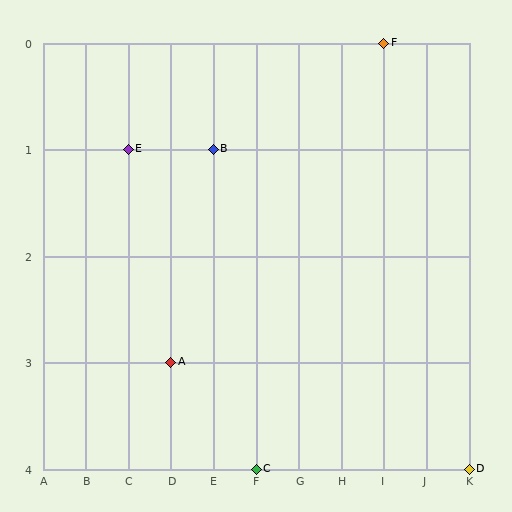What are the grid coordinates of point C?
Point C is at grid coordinates (F, 4).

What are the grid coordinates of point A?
Point A is at grid coordinates (D, 3).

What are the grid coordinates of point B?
Point B is at grid coordinates (E, 1).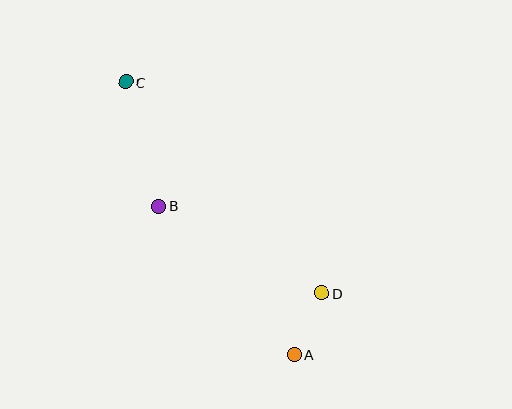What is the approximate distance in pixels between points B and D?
The distance between B and D is approximately 185 pixels.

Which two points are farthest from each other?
Points A and C are farthest from each other.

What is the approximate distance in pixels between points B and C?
The distance between B and C is approximately 128 pixels.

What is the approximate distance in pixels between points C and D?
The distance between C and D is approximately 288 pixels.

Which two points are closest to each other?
Points A and D are closest to each other.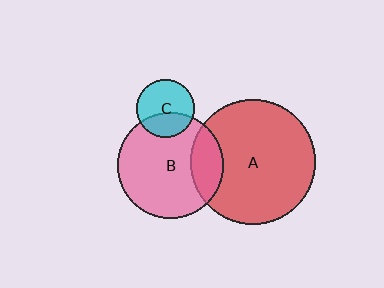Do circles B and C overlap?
Yes.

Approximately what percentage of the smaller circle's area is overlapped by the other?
Approximately 35%.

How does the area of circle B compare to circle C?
Approximately 3.4 times.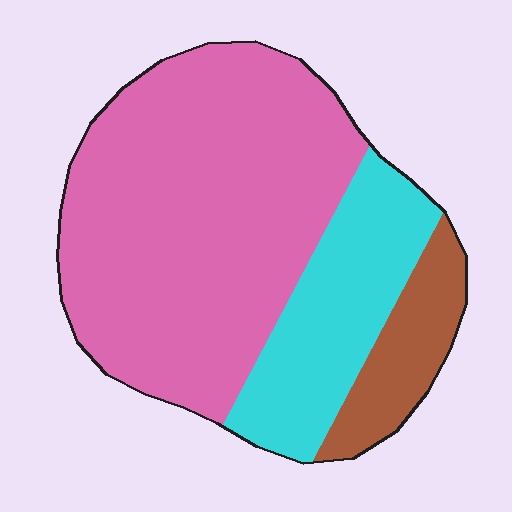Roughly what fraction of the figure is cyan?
Cyan takes up about one quarter (1/4) of the figure.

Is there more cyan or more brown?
Cyan.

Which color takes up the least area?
Brown, at roughly 10%.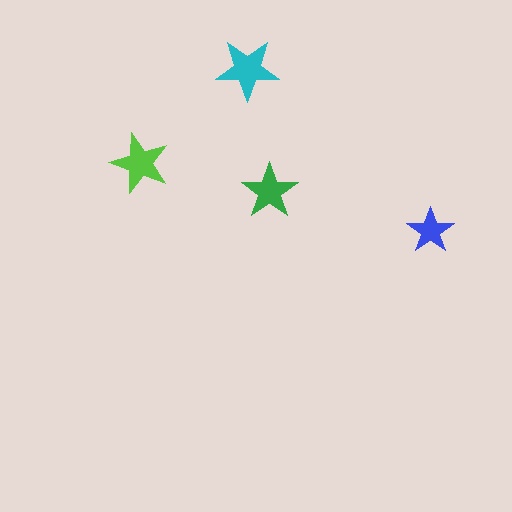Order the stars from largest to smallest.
the cyan one, the lime one, the green one, the blue one.